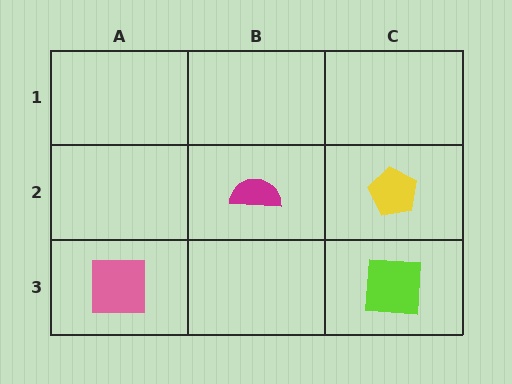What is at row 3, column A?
A pink square.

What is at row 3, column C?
A lime square.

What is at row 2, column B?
A magenta semicircle.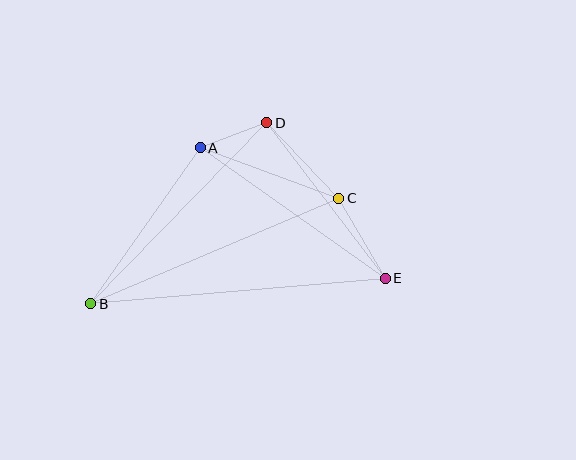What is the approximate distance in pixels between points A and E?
The distance between A and E is approximately 226 pixels.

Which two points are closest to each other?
Points A and D are closest to each other.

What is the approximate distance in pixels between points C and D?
The distance between C and D is approximately 105 pixels.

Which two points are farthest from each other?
Points B and E are farthest from each other.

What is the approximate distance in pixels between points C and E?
The distance between C and E is approximately 92 pixels.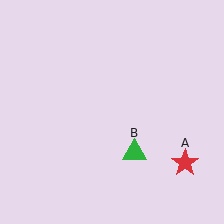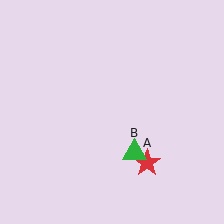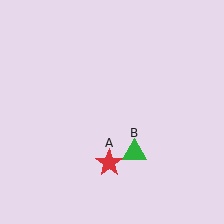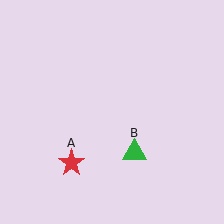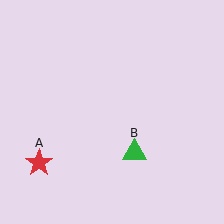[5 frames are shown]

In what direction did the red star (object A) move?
The red star (object A) moved left.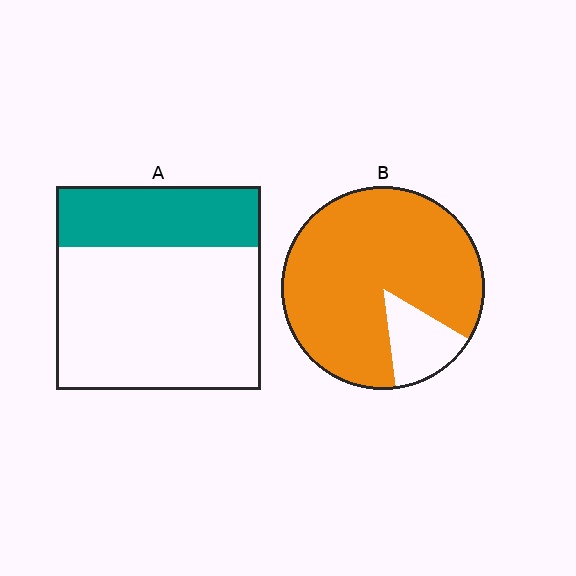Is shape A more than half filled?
No.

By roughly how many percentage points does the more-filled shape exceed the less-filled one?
By roughly 55 percentage points (B over A).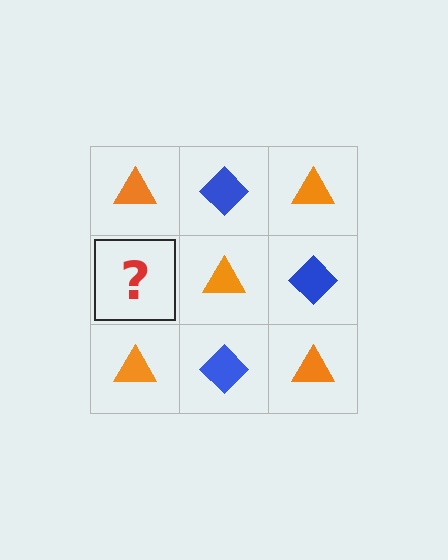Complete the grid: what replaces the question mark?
The question mark should be replaced with a blue diamond.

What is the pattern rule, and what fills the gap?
The rule is that it alternates orange triangle and blue diamond in a checkerboard pattern. The gap should be filled with a blue diamond.